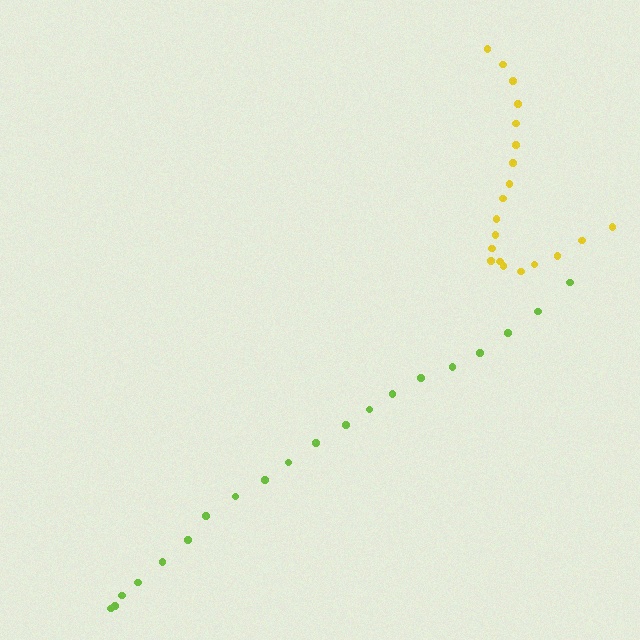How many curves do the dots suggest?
There are 2 distinct paths.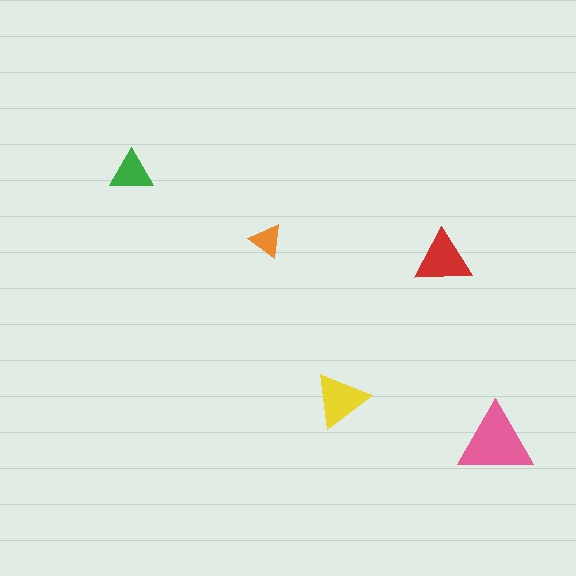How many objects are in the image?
There are 5 objects in the image.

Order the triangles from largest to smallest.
the pink one, the red one, the yellow one, the green one, the orange one.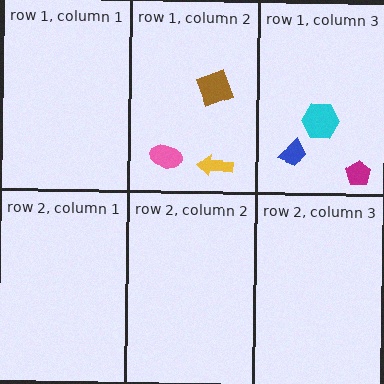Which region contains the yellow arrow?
The row 1, column 2 region.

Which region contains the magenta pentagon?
The row 1, column 3 region.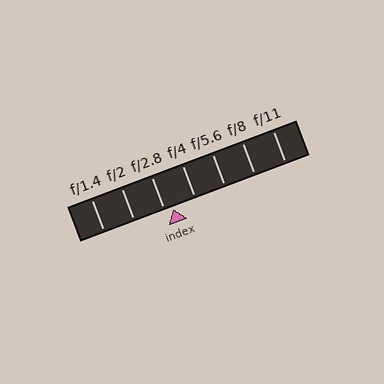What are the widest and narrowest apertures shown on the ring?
The widest aperture shown is f/1.4 and the narrowest is f/11.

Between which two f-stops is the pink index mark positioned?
The index mark is between f/2.8 and f/4.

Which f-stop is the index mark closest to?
The index mark is closest to f/2.8.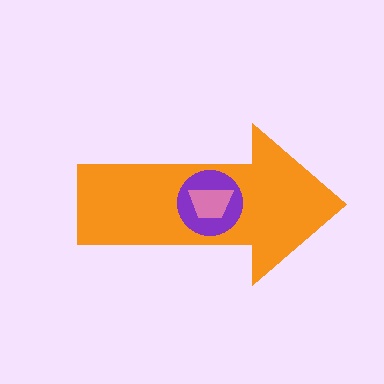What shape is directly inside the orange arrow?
The purple circle.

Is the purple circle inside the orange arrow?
Yes.